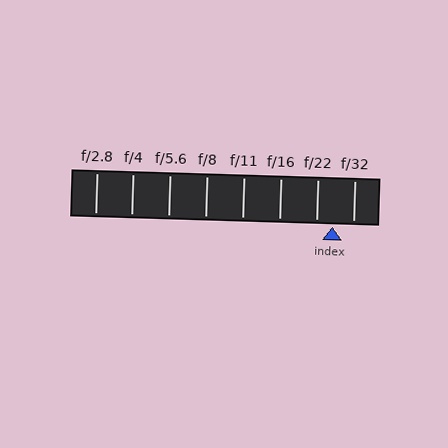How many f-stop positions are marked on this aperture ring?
There are 8 f-stop positions marked.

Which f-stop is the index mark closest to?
The index mark is closest to f/22.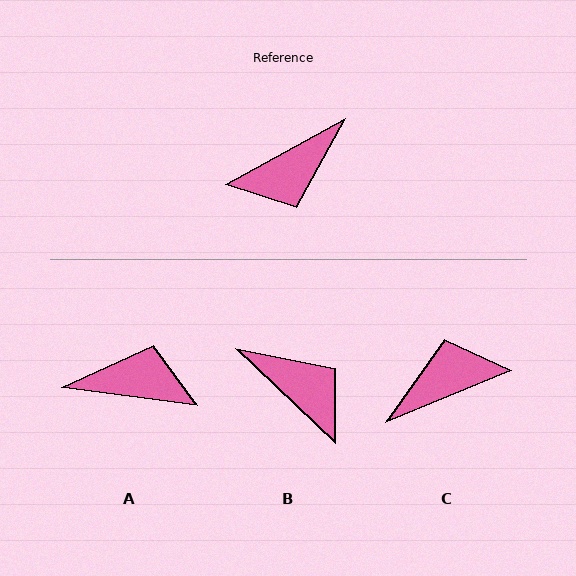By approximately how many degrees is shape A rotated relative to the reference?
Approximately 144 degrees counter-clockwise.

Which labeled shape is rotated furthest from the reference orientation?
C, about 174 degrees away.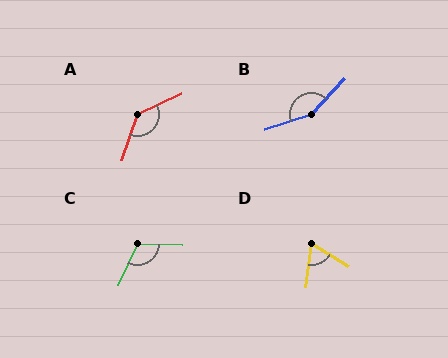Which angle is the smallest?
D, at approximately 66 degrees.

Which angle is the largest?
B, at approximately 151 degrees.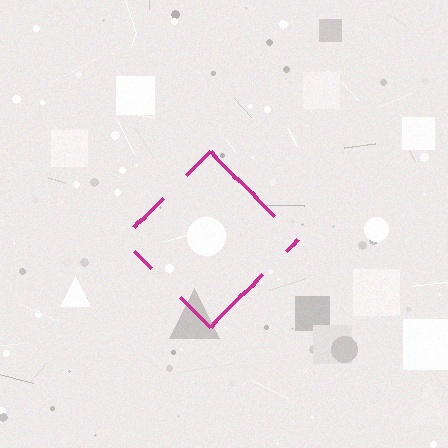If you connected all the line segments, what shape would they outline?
They would outline a diamond.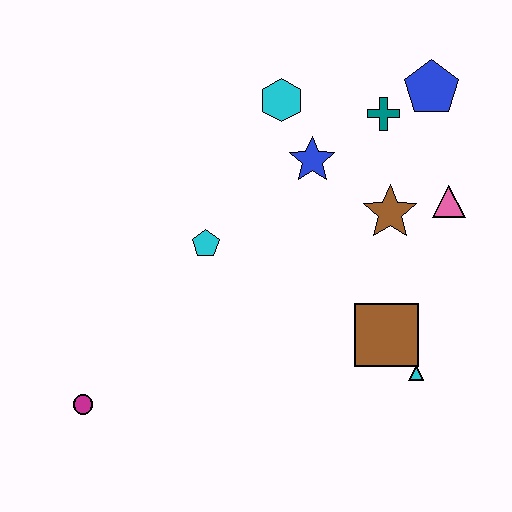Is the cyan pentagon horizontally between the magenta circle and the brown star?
Yes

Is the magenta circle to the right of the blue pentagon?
No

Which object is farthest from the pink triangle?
The magenta circle is farthest from the pink triangle.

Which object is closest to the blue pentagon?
The teal cross is closest to the blue pentagon.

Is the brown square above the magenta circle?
Yes